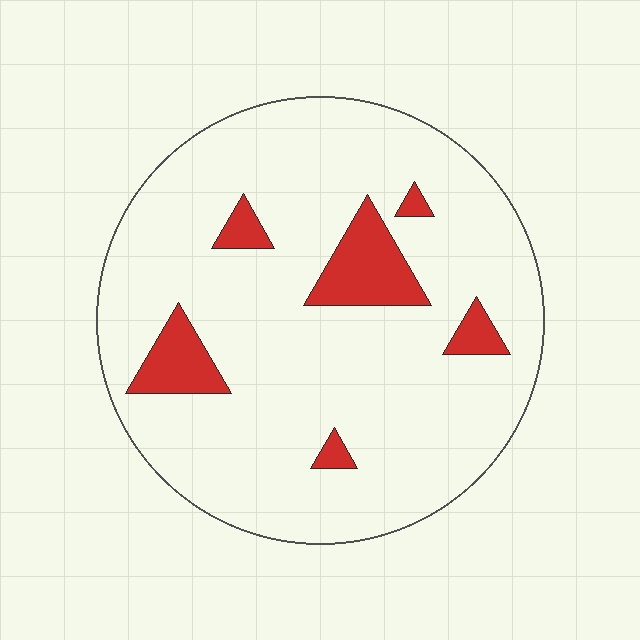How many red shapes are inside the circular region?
6.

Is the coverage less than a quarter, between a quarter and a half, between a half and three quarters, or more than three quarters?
Less than a quarter.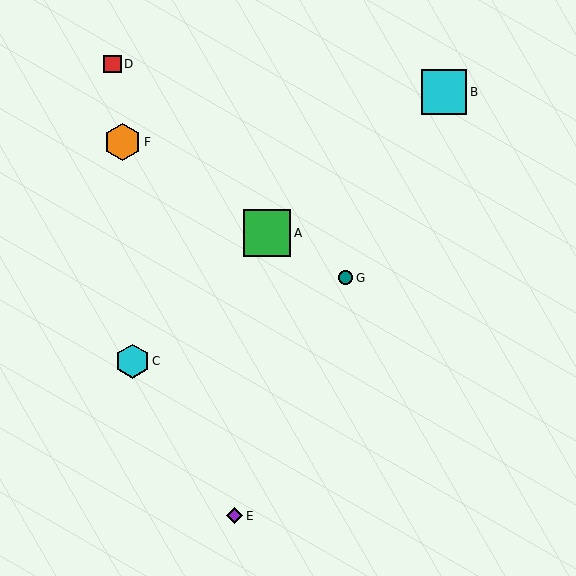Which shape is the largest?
The green square (labeled A) is the largest.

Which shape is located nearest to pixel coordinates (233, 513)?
The purple diamond (labeled E) at (235, 516) is nearest to that location.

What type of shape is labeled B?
Shape B is a cyan square.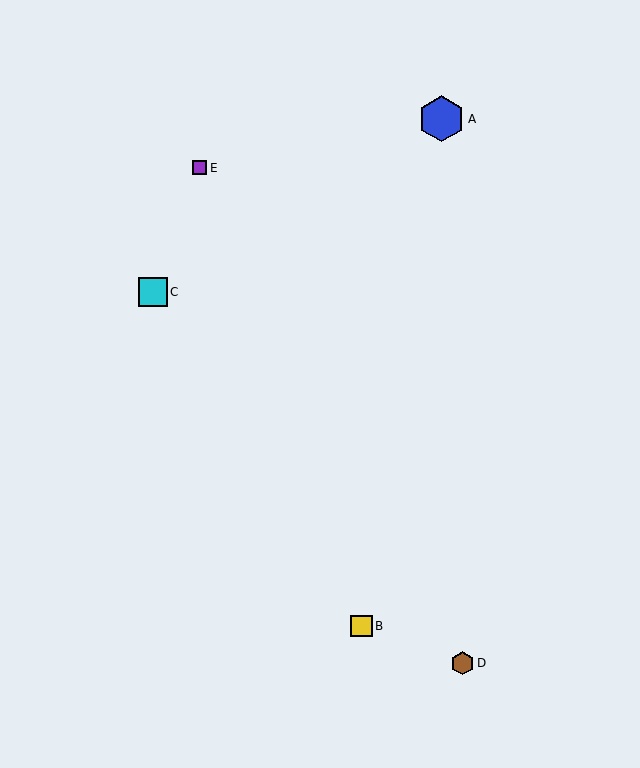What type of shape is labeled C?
Shape C is a cyan square.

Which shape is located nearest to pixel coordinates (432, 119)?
The blue hexagon (labeled A) at (441, 119) is nearest to that location.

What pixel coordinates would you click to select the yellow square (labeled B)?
Click at (362, 626) to select the yellow square B.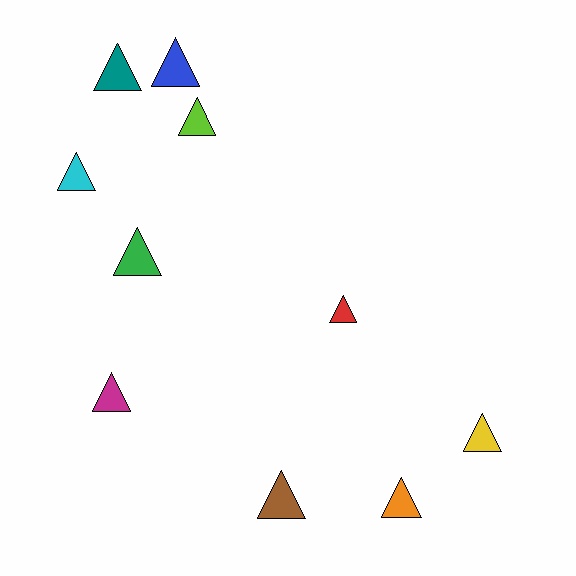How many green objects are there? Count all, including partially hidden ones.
There is 1 green object.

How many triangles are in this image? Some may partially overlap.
There are 10 triangles.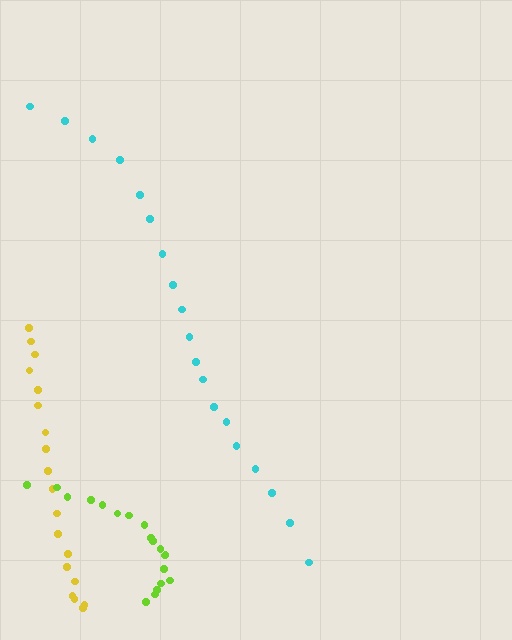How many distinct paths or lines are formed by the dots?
There are 3 distinct paths.